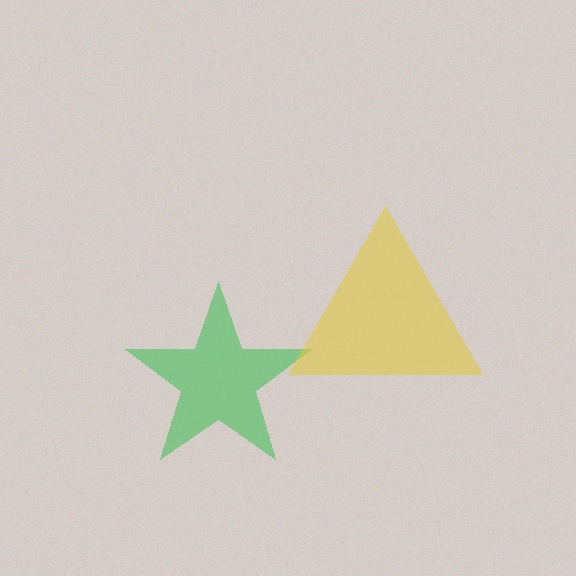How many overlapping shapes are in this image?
There are 2 overlapping shapes in the image.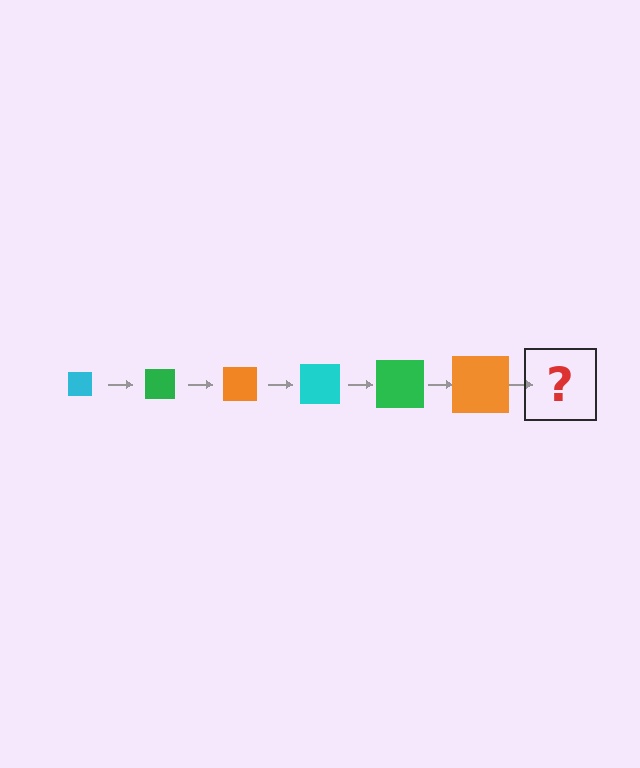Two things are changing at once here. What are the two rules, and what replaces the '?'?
The two rules are that the square grows larger each step and the color cycles through cyan, green, and orange. The '?' should be a cyan square, larger than the previous one.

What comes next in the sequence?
The next element should be a cyan square, larger than the previous one.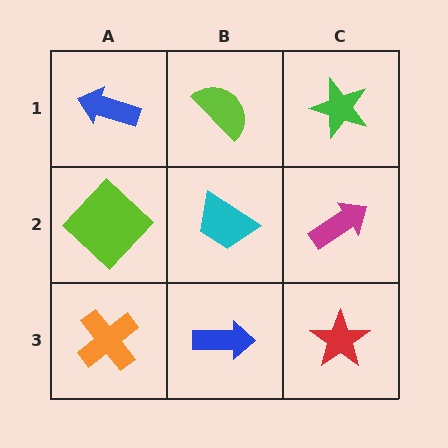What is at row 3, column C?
A red star.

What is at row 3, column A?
An orange cross.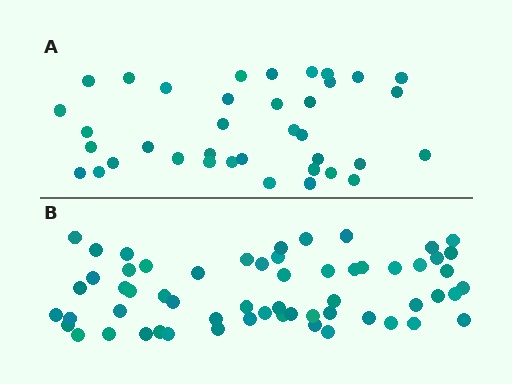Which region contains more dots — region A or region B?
Region B (the bottom region) has more dots.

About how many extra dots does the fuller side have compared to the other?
Region B has approximately 20 more dots than region A.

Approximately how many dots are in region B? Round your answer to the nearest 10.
About 60 dots. (The exact count is 59, which rounds to 60.)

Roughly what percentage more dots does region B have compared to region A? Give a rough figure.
About 60% more.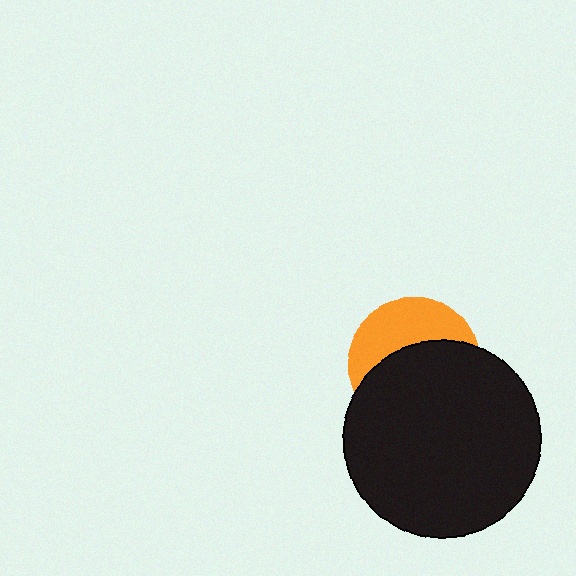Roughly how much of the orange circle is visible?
A small part of it is visible (roughly 39%).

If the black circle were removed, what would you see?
You would see the complete orange circle.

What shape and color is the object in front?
The object in front is a black circle.